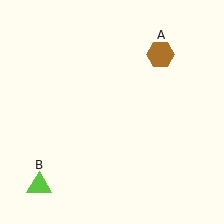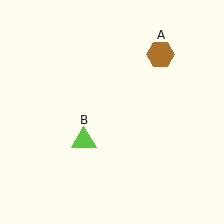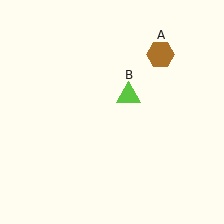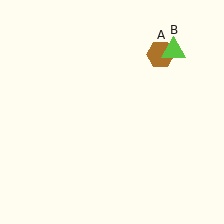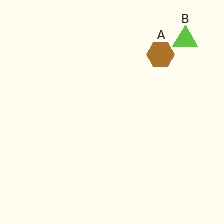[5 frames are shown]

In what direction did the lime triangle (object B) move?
The lime triangle (object B) moved up and to the right.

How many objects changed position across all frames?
1 object changed position: lime triangle (object B).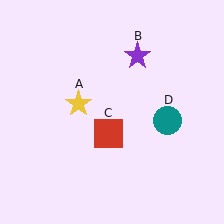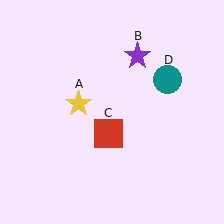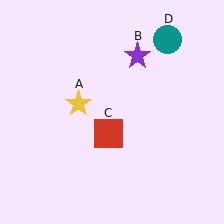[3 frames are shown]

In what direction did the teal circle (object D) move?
The teal circle (object D) moved up.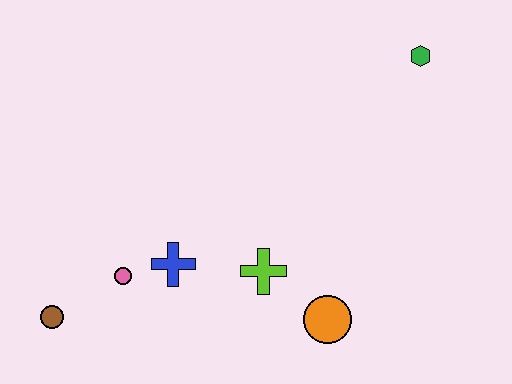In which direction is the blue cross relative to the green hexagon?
The blue cross is to the left of the green hexagon.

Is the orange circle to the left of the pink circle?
No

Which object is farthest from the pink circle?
The green hexagon is farthest from the pink circle.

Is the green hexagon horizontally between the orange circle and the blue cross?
No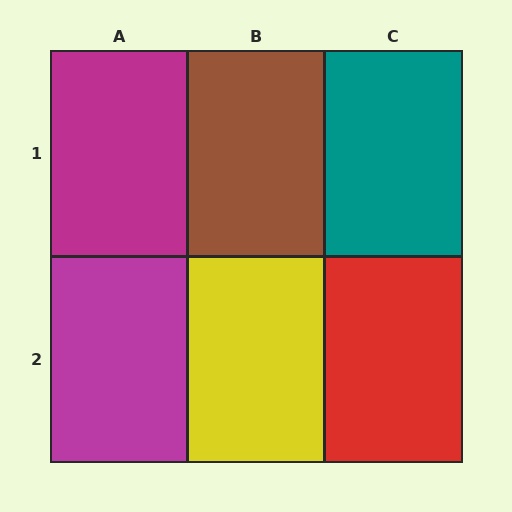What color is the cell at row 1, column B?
Brown.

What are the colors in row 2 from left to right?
Magenta, yellow, red.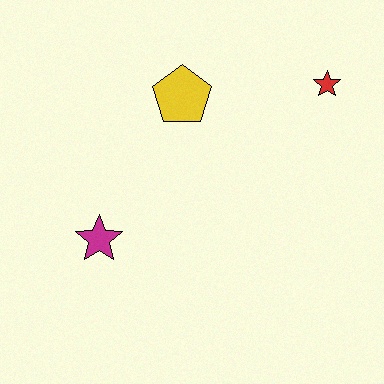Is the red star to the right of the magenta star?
Yes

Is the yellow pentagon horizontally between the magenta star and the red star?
Yes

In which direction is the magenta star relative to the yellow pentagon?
The magenta star is below the yellow pentagon.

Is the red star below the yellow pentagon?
No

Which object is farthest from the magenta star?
The red star is farthest from the magenta star.